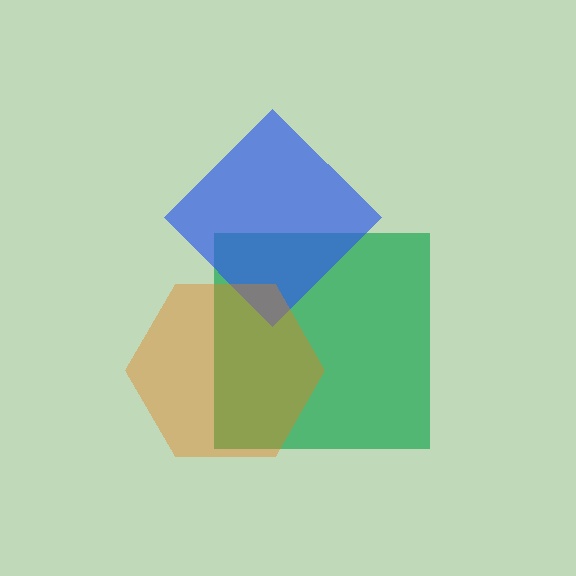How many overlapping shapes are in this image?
There are 3 overlapping shapes in the image.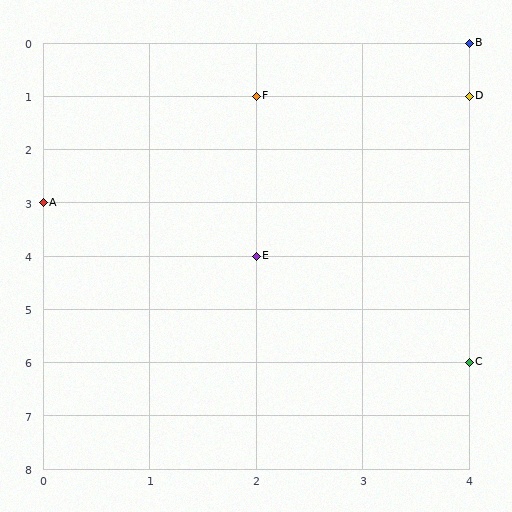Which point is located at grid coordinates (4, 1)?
Point D is at (4, 1).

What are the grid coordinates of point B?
Point B is at grid coordinates (4, 0).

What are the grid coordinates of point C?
Point C is at grid coordinates (4, 6).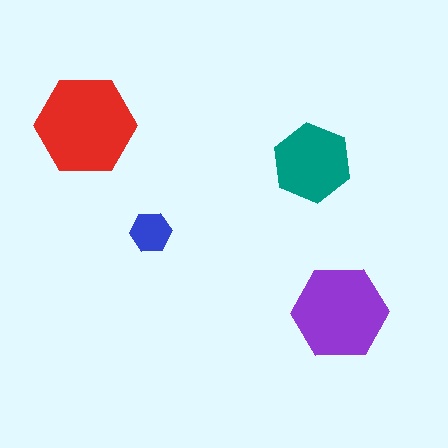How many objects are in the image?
There are 4 objects in the image.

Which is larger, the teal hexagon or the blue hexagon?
The teal one.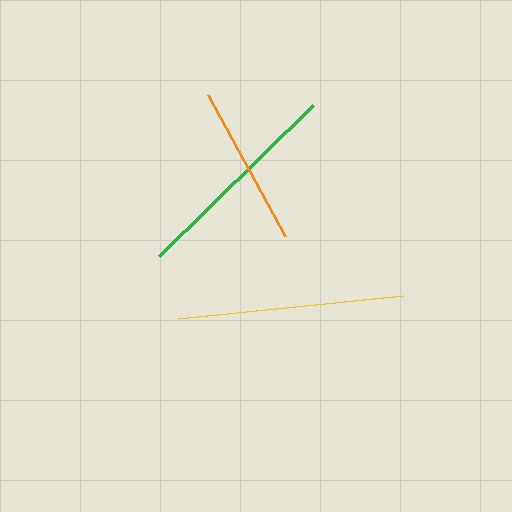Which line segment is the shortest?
The orange line is the shortest at approximately 160 pixels.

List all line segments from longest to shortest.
From longest to shortest: yellow, green, orange.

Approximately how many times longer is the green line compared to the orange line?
The green line is approximately 1.3 times the length of the orange line.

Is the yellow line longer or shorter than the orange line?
The yellow line is longer than the orange line.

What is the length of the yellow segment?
The yellow segment is approximately 226 pixels long.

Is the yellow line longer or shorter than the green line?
The yellow line is longer than the green line.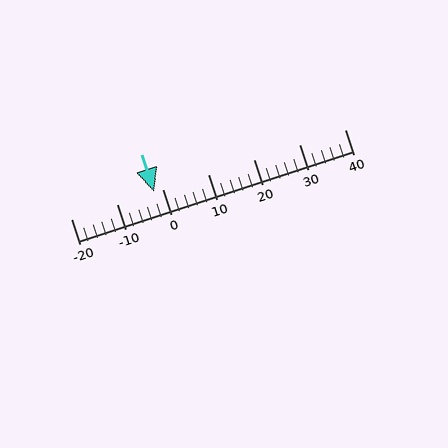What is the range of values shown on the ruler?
The ruler shows values from -20 to 40.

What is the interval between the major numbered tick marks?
The major tick marks are spaced 10 units apart.